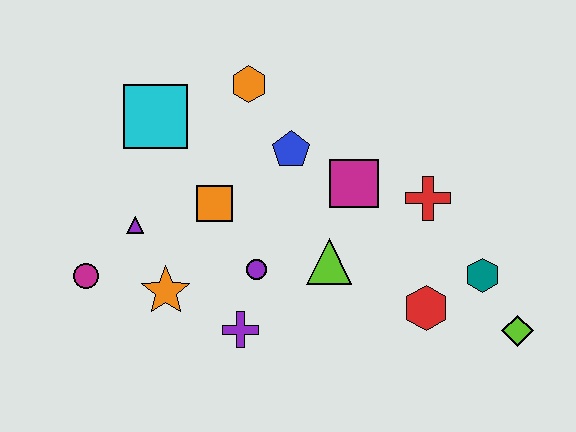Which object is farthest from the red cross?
The magenta circle is farthest from the red cross.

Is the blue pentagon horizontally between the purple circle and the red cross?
Yes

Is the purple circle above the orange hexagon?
No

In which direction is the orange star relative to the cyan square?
The orange star is below the cyan square.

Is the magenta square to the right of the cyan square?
Yes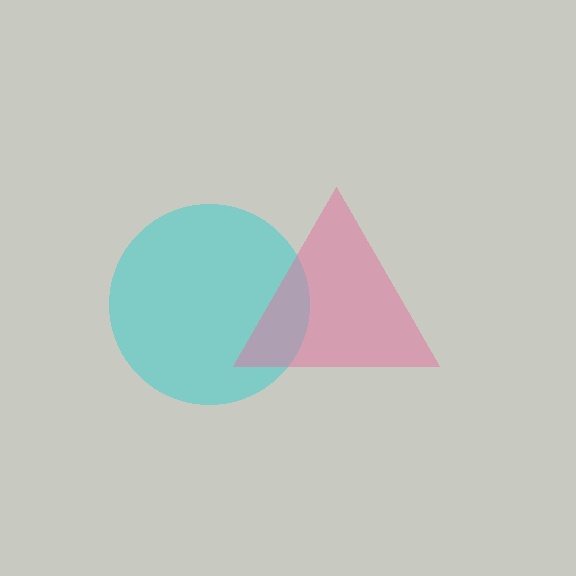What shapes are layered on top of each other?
The layered shapes are: a cyan circle, a pink triangle.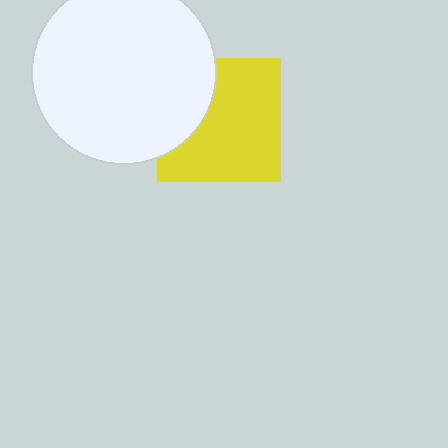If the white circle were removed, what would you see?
You would see the complete yellow square.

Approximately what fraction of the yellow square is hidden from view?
Roughly 30% of the yellow square is hidden behind the white circle.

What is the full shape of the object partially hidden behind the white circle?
The partially hidden object is a yellow square.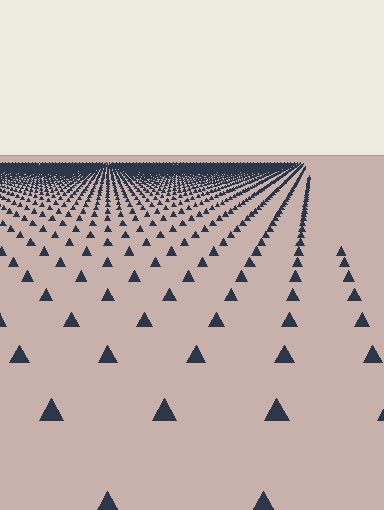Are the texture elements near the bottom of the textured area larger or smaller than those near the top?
Larger. Near the bottom, elements are closer to the viewer and appear at a bigger on-screen size.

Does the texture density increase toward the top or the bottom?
Density increases toward the top.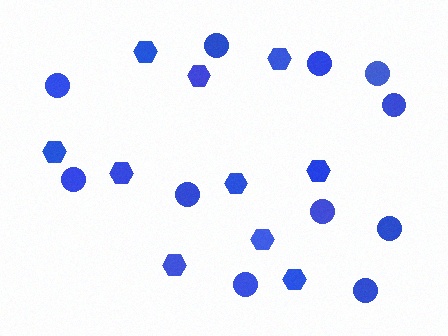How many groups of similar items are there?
There are 2 groups: one group of hexagons (10) and one group of circles (11).